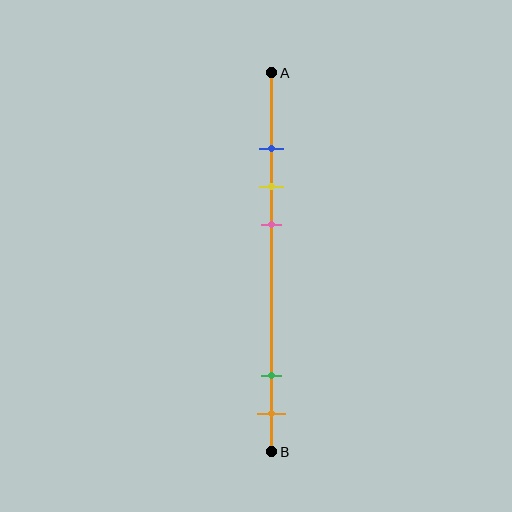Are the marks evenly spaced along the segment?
No, the marks are not evenly spaced.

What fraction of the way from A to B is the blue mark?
The blue mark is approximately 20% (0.2) of the way from A to B.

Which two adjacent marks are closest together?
The blue and yellow marks are the closest adjacent pair.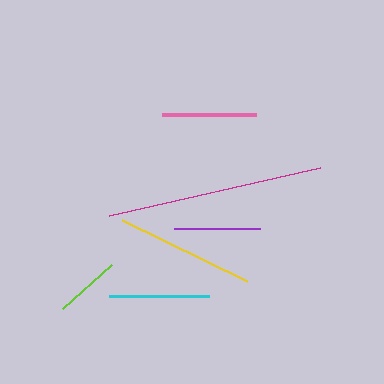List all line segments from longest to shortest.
From longest to shortest: magenta, yellow, cyan, pink, purple, lime.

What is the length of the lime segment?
The lime segment is approximately 66 pixels long.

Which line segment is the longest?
The magenta line is the longest at approximately 217 pixels.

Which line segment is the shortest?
The lime line is the shortest at approximately 66 pixels.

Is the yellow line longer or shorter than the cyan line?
The yellow line is longer than the cyan line.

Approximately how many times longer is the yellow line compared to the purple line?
The yellow line is approximately 1.6 times the length of the purple line.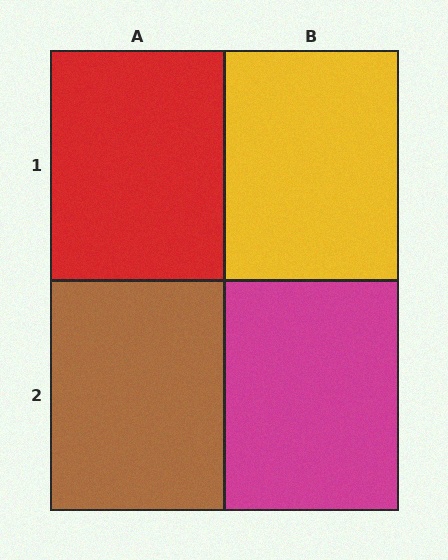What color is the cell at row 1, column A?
Red.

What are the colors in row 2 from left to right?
Brown, magenta.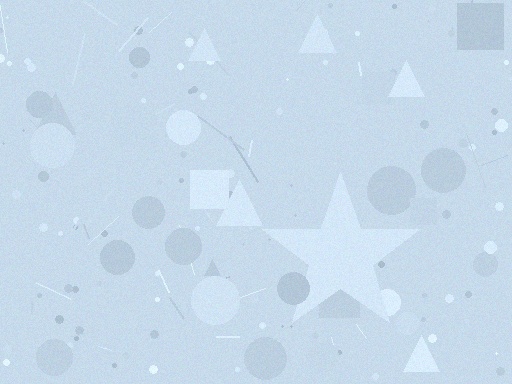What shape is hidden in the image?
A star is hidden in the image.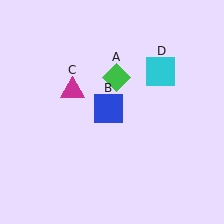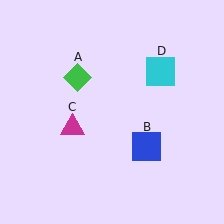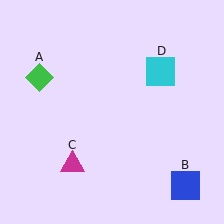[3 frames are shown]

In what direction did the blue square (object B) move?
The blue square (object B) moved down and to the right.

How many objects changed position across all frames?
3 objects changed position: green diamond (object A), blue square (object B), magenta triangle (object C).